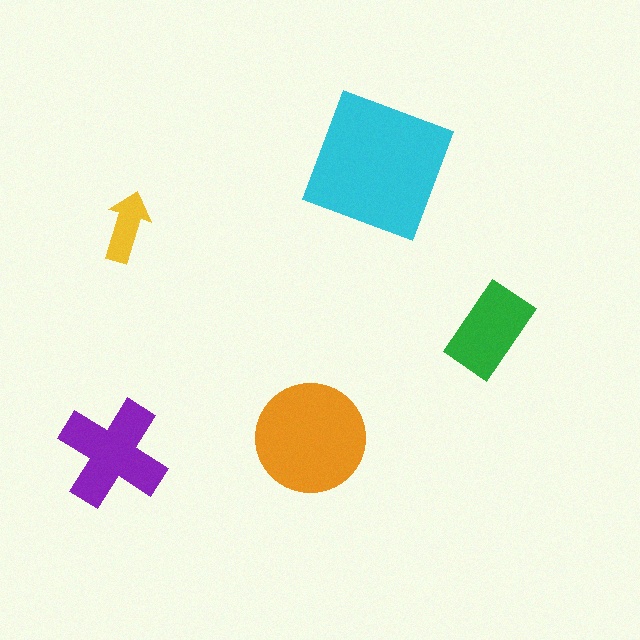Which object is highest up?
The cyan square is topmost.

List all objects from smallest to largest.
The yellow arrow, the green rectangle, the purple cross, the orange circle, the cyan square.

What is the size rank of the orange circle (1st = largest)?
2nd.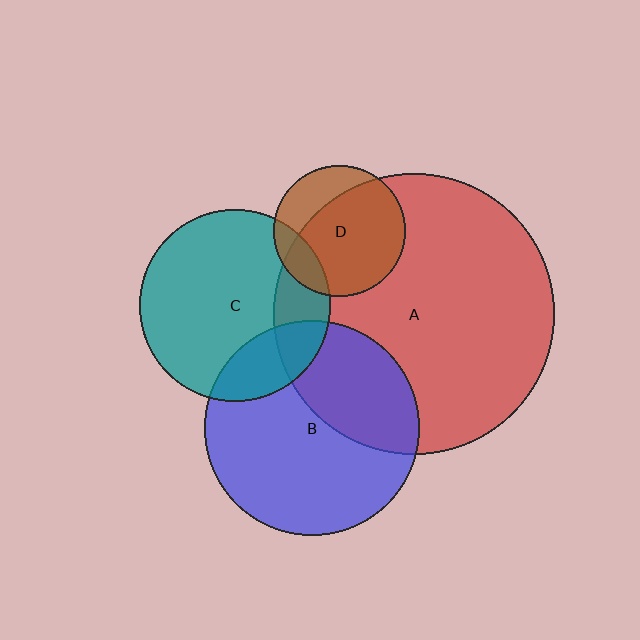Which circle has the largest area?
Circle A (red).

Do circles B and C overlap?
Yes.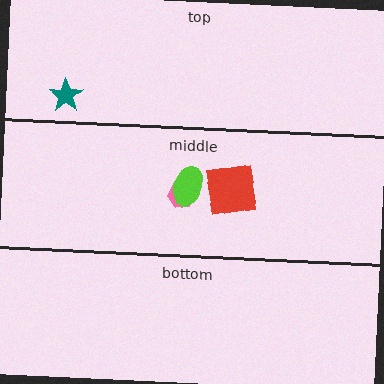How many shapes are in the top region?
1.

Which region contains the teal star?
The top region.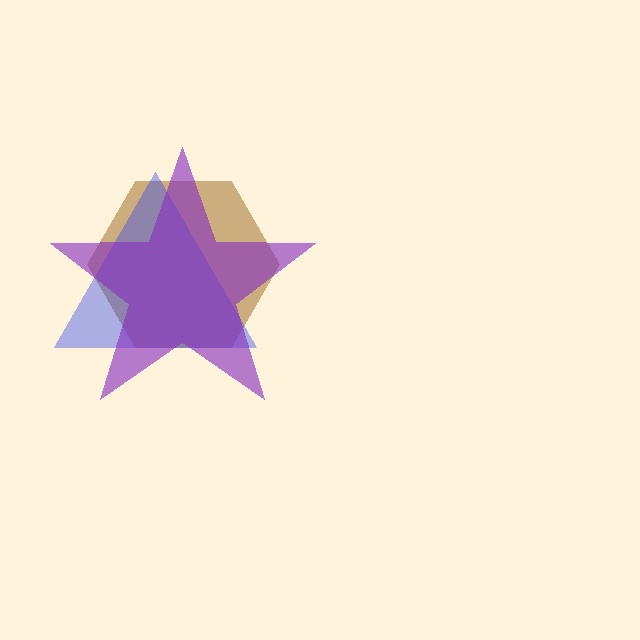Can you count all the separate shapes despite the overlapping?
Yes, there are 3 separate shapes.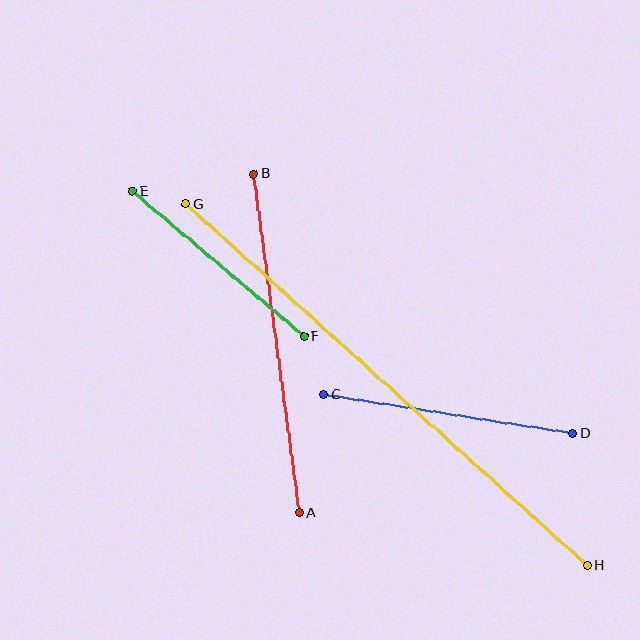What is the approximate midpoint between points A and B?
The midpoint is at approximately (276, 343) pixels.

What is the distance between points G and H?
The distance is approximately 540 pixels.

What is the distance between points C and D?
The distance is approximately 252 pixels.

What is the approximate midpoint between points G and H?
The midpoint is at approximately (387, 385) pixels.